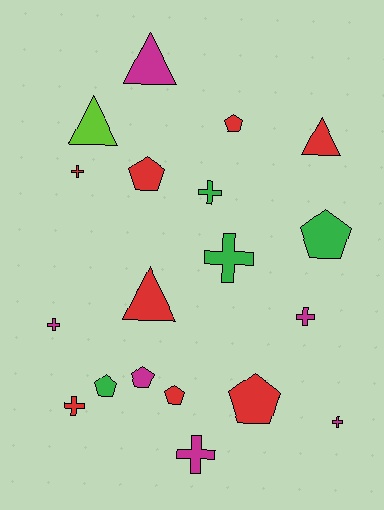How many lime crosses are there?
There are no lime crosses.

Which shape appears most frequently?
Cross, with 8 objects.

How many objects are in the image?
There are 19 objects.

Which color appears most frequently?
Red, with 8 objects.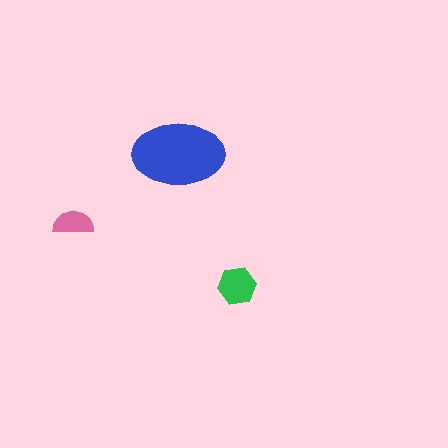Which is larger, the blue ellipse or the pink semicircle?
The blue ellipse.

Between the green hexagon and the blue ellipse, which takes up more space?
The blue ellipse.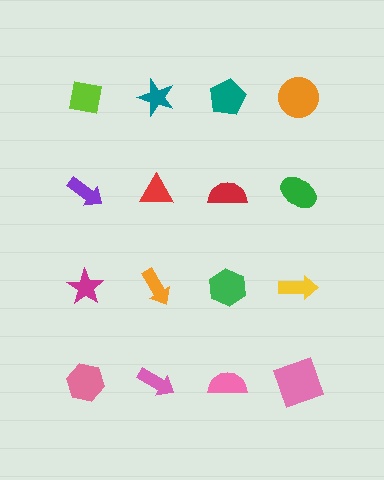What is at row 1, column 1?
A lime square.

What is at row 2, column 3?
A red semicircle.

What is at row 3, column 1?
A magenta star.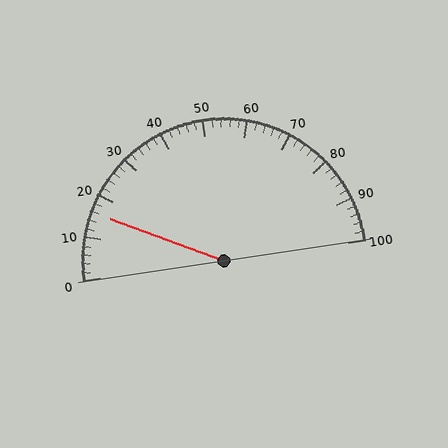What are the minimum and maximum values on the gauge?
The gauge ranges from 0 to 100.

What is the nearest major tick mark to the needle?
The nearest major tick mark is 20.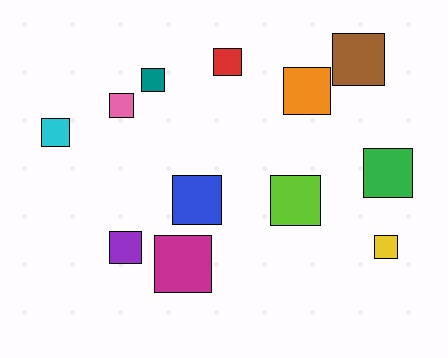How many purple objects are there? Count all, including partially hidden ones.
There is 1 purple object.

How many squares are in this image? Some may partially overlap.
There are 12 squares.